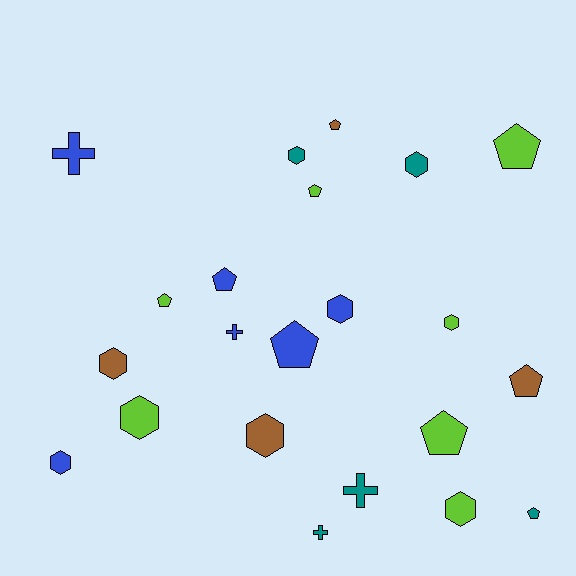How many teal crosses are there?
There are 2 teal crosses.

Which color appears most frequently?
Lime, with 7 objects.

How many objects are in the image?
There are 22 objects.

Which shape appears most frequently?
Pentagon, with 9 objects.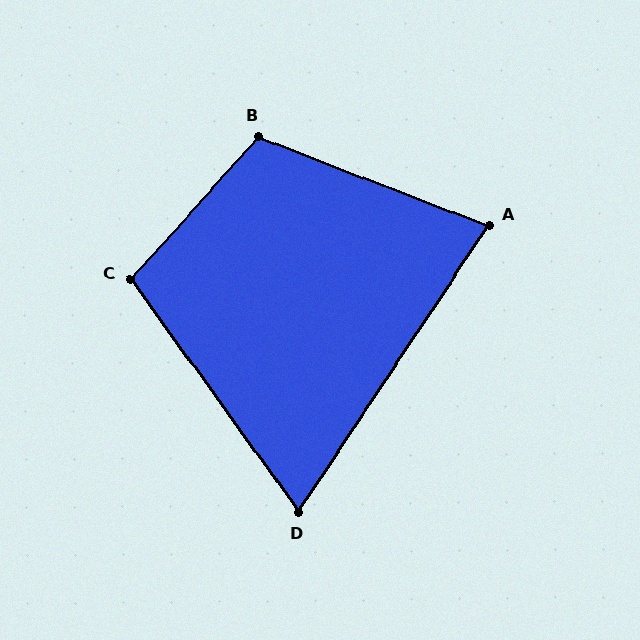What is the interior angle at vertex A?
Approximately 78 degrees (acute).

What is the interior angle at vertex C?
Approximately 102 degrees (obtuse).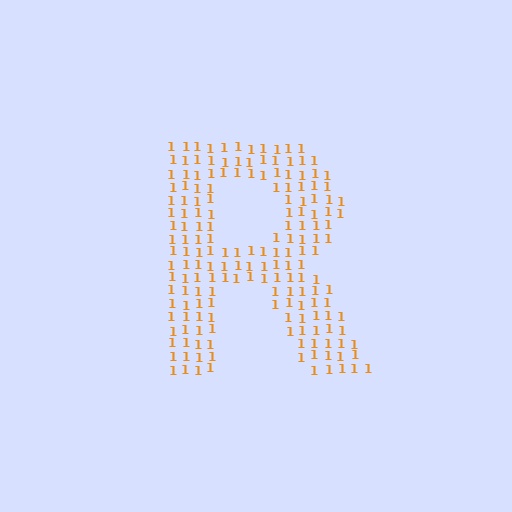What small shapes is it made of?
It is made of small digit 1's.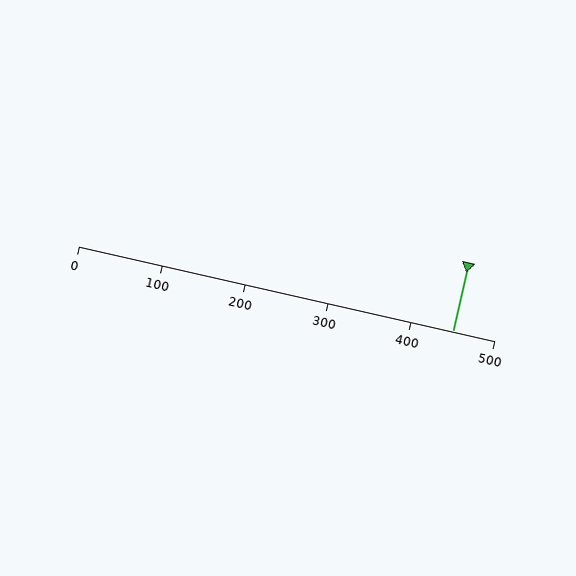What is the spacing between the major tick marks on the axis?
The major ticks are spaced 100 apart.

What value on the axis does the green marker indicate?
The marker indicates approximately 450.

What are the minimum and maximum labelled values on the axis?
The axis runs from 0 to 500.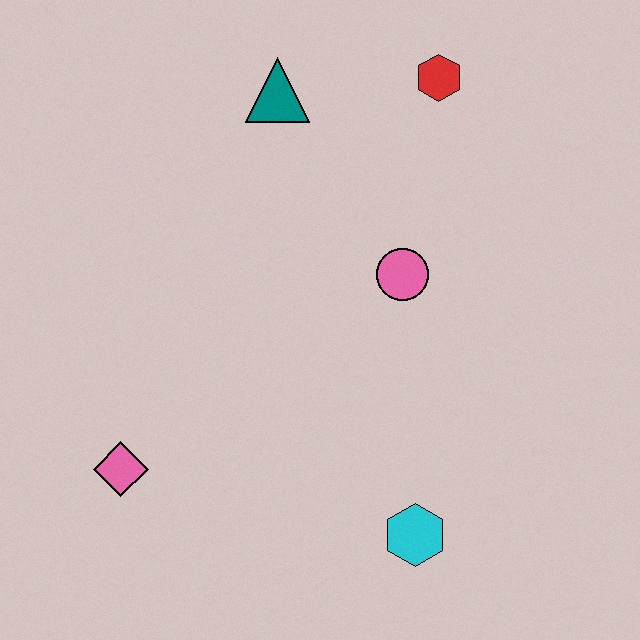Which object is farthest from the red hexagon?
The pink diamond is farthest from the red hexagon.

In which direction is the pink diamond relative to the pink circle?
The pink diamond is to the left of the pink circle.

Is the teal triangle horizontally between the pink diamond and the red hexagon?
Yes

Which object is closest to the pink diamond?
The cyan hexagon is closest to the pink diamond.